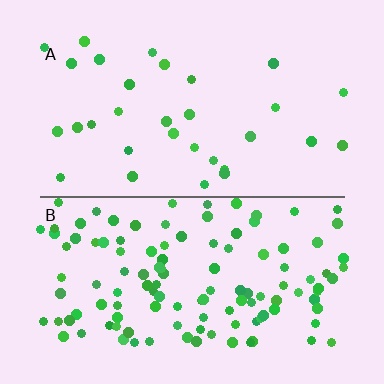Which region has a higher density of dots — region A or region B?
B (the bottom).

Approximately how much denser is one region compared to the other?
Approximately 3.8× — region B over region A.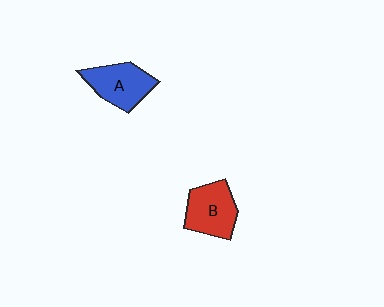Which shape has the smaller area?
Shape A (blue).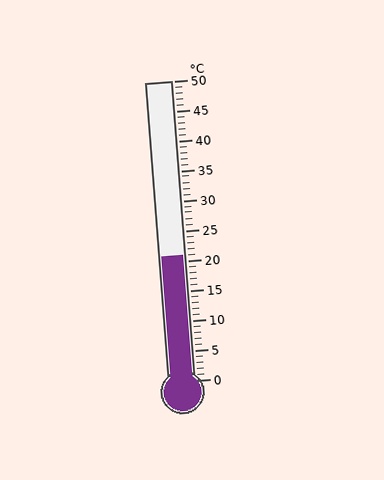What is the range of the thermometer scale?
The thermometer scale ranges from 0°C to 50°C.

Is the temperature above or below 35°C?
The temperature is below 35°C.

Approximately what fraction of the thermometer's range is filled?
The thermometer is filled to approximately 40% of its range.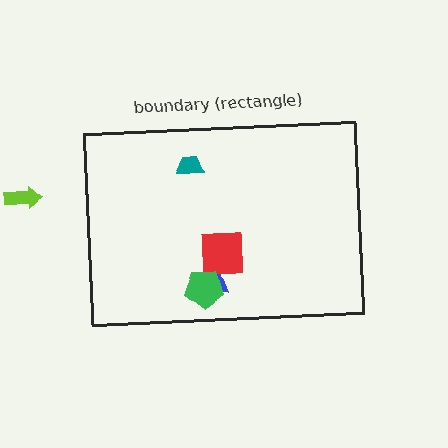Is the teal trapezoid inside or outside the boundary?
Inside.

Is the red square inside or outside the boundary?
Inside.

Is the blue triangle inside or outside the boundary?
Inside.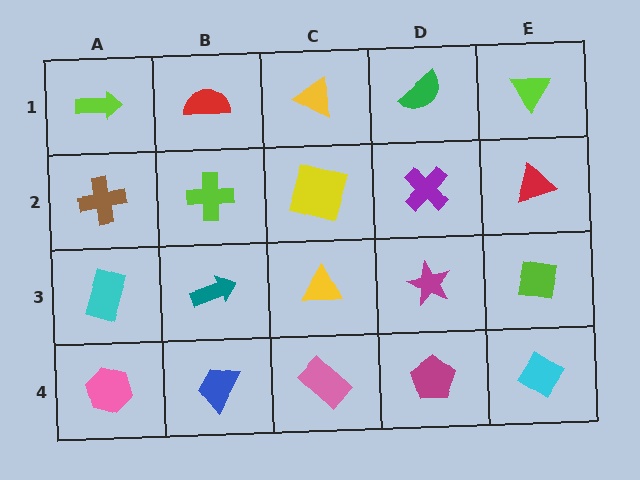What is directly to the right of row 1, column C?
A green semicircle.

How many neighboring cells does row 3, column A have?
3.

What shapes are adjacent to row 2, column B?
A red semicircle (row 1, column B), a teal arrow (row 3, column B), a brown cross (row 2, column A), a yellow square (row 2, column C).